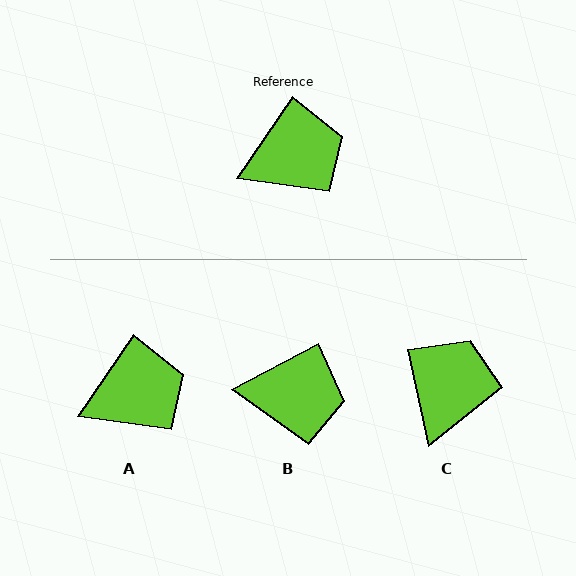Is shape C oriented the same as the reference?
No, it is off by about 47 degrees.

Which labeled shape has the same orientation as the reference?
A.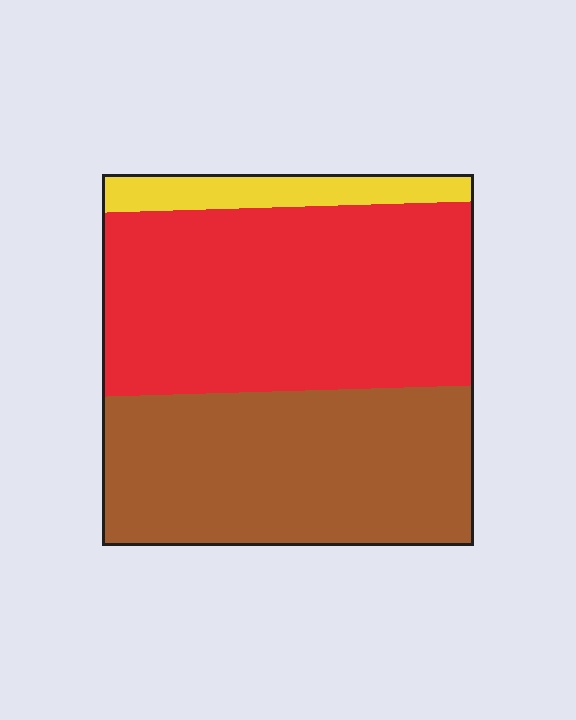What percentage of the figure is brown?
Brown covers around 40% of the figure.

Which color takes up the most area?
Red, at roughly 50%.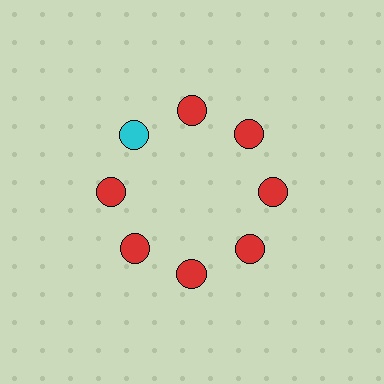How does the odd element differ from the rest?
It has a different color: cyan instead of red.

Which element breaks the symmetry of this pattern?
The cyan circle at roughly the 10 o'clock position breaks the symmetry. All other shapes are red circles.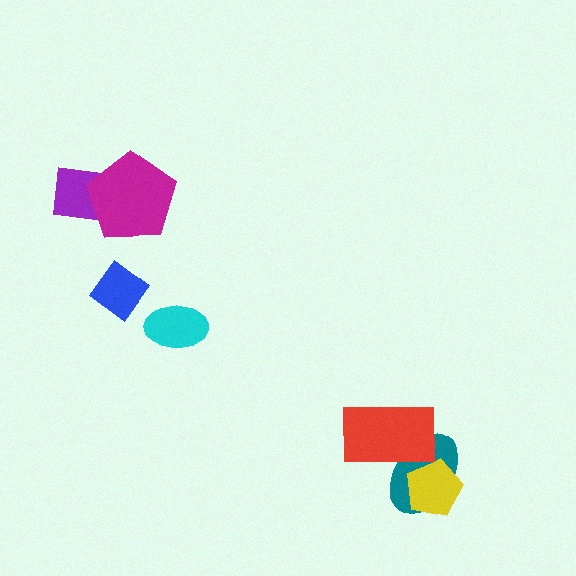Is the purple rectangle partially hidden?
Yes, it is partially covered by another shape.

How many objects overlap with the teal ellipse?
2 objects overlap with the teal ellipse.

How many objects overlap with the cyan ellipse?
0 objects overlap with the cyan ellipse.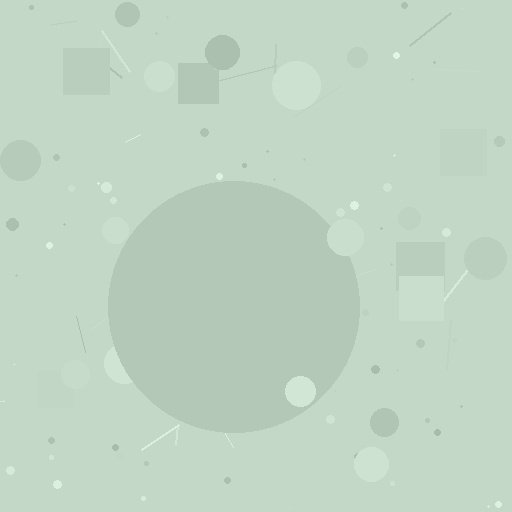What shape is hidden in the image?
A circle is hidden in the image.